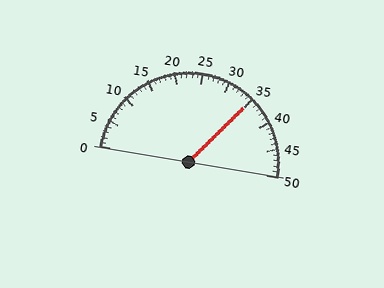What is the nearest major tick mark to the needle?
The nearest major tick mark is 35.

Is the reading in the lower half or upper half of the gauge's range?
The reading is in the upper half of the range (0 to 50).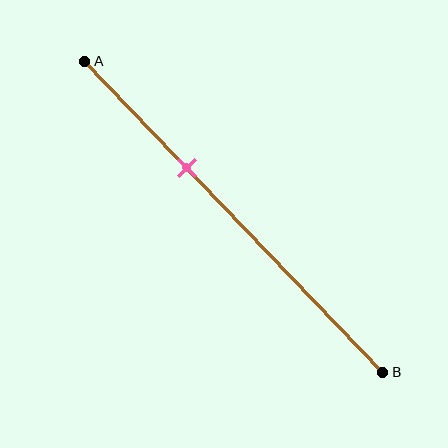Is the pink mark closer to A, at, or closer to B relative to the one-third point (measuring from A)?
The pink mark is approximately at the one-third point of segment AB.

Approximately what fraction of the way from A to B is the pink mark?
The pink mark is approximately 35% of the way from A to B.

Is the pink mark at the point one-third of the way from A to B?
Yes, the mark is approximately at the one-third point.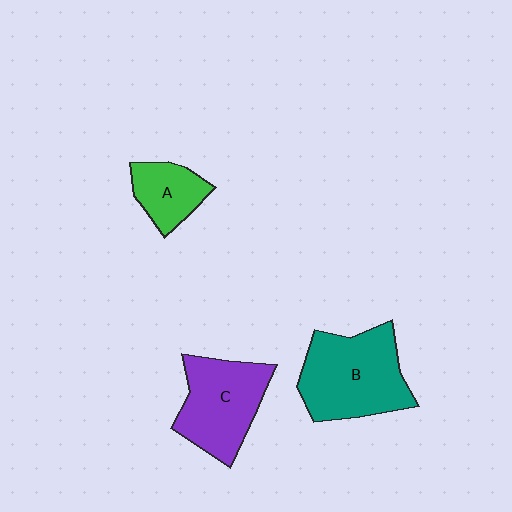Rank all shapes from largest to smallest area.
From largest to smallest: B (teal), C (purple), A (green).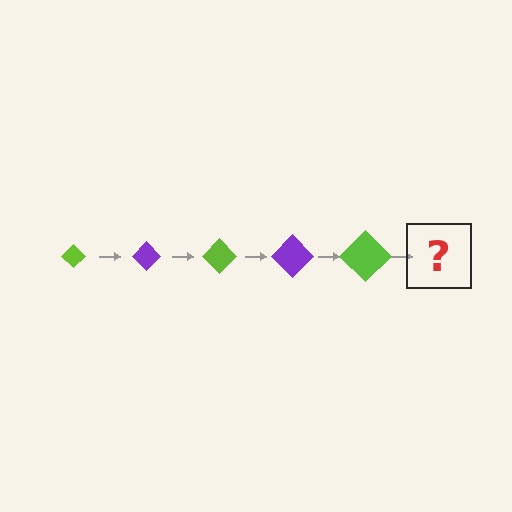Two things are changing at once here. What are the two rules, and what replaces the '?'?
The two rules are that the diamond grows larger each step and the color cycles through lime and purple. The '?' should be a purple diamond, larger than the previous one.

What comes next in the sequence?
The next element should be a purple diamond, larger than the previous one.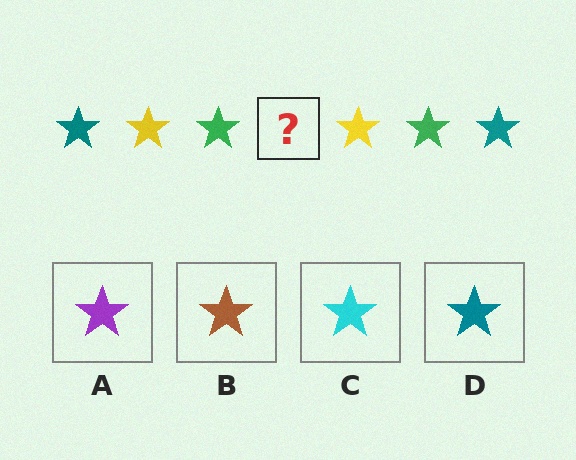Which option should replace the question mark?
Option D.